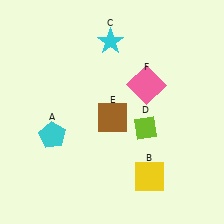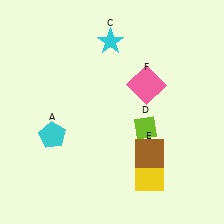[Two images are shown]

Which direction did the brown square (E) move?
The brown square (E) moved right.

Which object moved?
The brown square (E) moved right.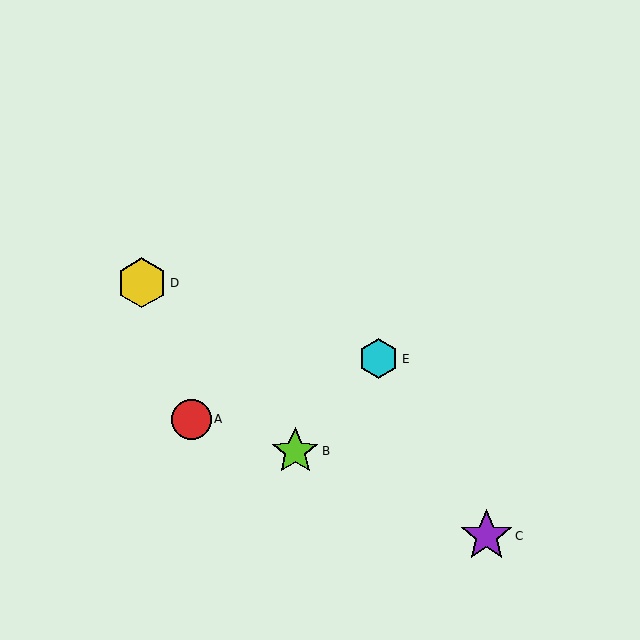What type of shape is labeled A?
Shape A is a red circle.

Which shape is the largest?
The purple star (labeled C) is the largest.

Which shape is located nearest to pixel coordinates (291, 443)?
The lime star (labeled B) at (295, 452) is nearest to that location.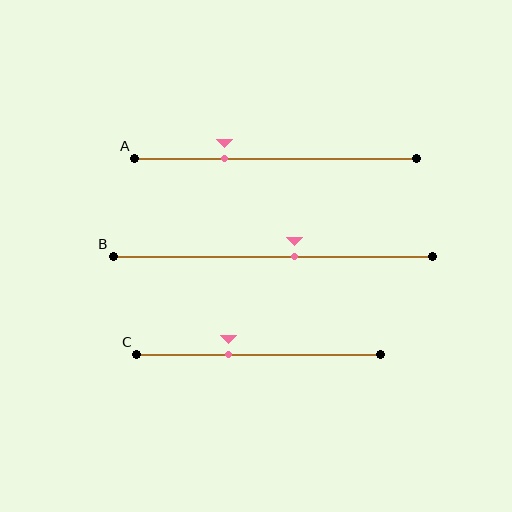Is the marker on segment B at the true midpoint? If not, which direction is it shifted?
No, the marker on segment B is shifted to the right by about 7% of the segment length.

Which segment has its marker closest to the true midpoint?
Segment B has its marker closest to the true midpoint.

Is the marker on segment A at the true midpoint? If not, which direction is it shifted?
No, the marker on segment A is shifted to the left by about 18% of the segment length.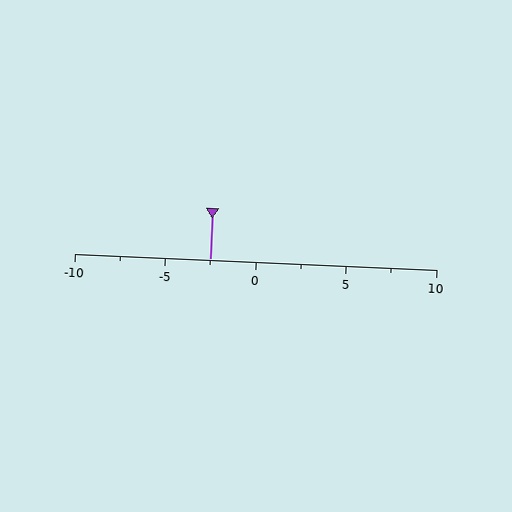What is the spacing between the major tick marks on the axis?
The major ticks are spaced 5 apart.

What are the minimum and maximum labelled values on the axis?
The axis runs from -10 to 10.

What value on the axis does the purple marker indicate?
The marker indicates approximately -2.5.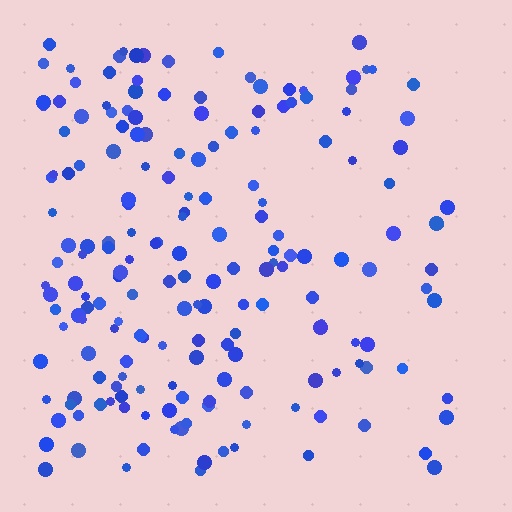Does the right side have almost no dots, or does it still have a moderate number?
Still a moderate number, just noticeably fewer than the left.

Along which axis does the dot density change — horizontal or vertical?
Horizontal.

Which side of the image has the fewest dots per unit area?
The right.